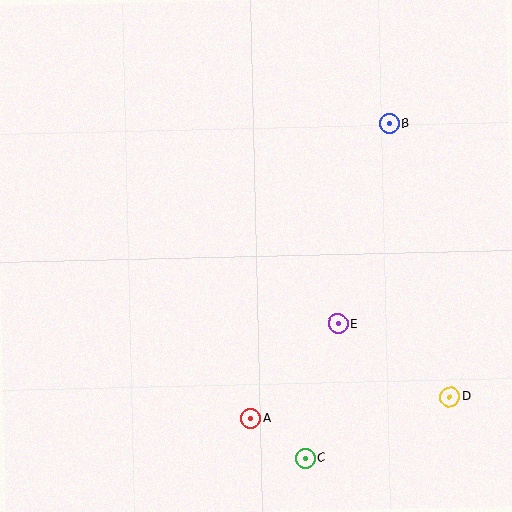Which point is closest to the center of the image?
Point E at (338, 324) is closest to the center.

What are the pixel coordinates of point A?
Point A is at (250, 418).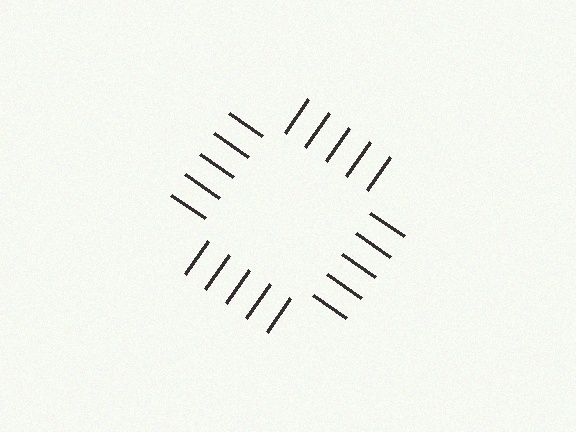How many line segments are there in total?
20 — 5 along each of the 4 edges.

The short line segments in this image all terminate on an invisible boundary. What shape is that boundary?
An illusory square — the line segments terminate on its edges but no continuous stroke is drawn.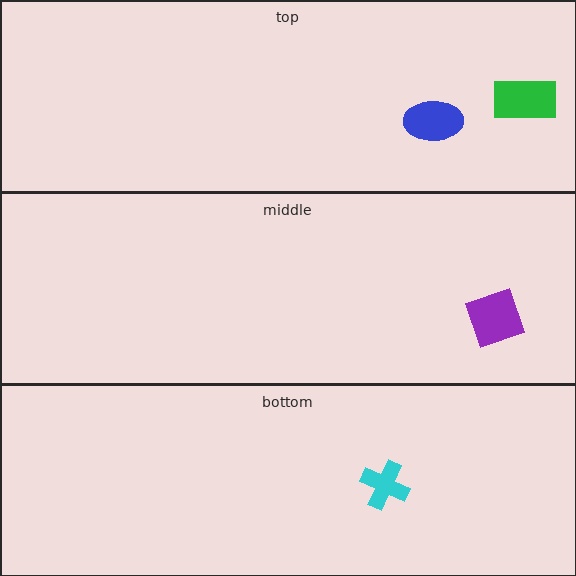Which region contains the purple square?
The middle region.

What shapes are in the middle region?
The purple square.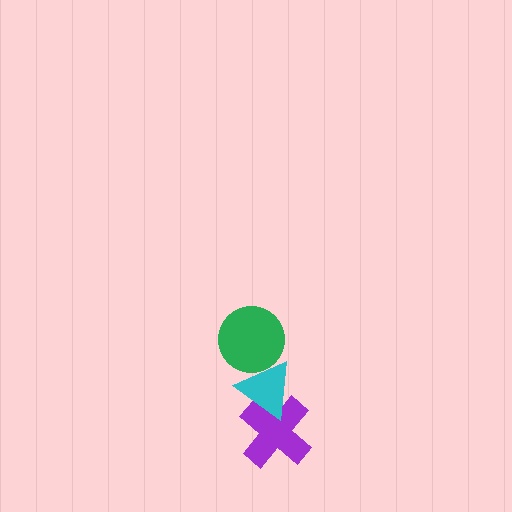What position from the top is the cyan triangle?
The cyan triangle is 2nd from the top.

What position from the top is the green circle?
The green circle is 1st from the top.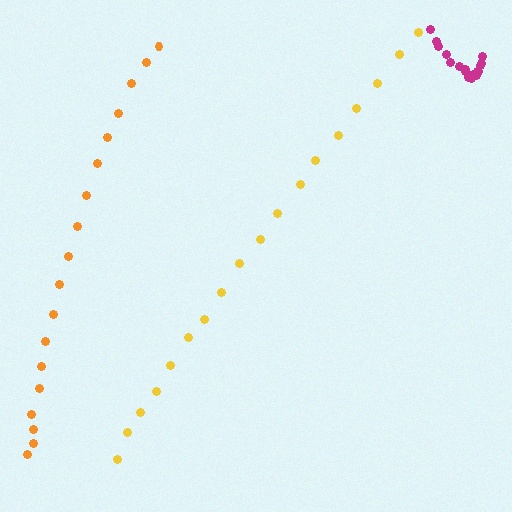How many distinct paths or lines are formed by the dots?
There are 3 distinct paths.